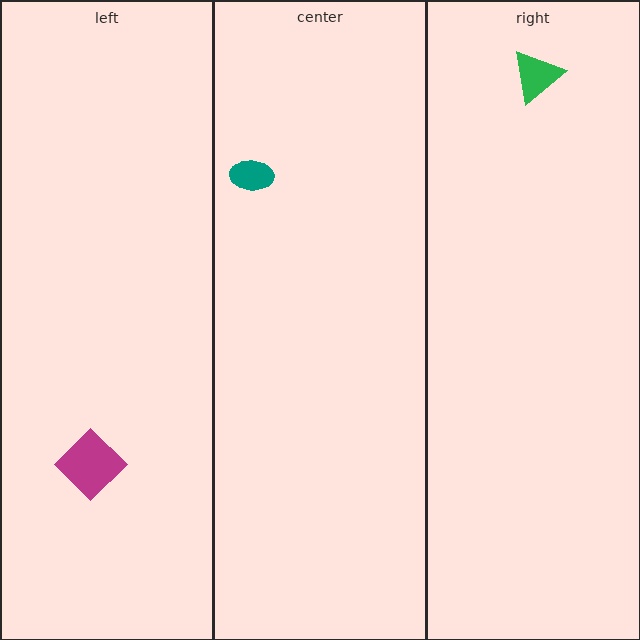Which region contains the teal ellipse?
The center region.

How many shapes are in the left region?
1.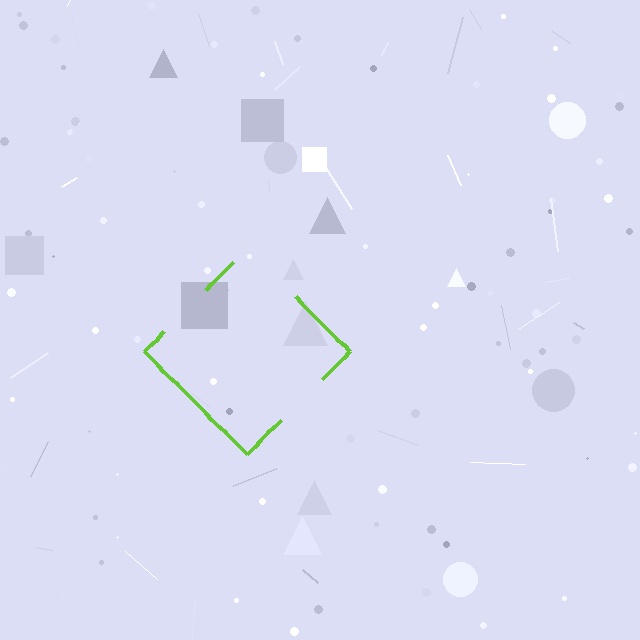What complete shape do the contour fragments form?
The contour fragments form a diamond.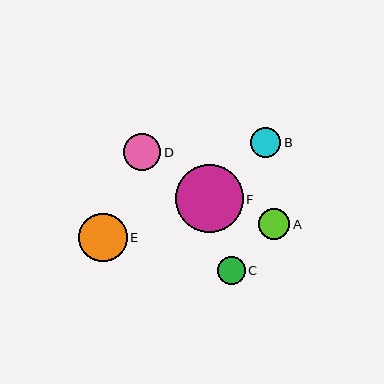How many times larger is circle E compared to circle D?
Circle E is approximately 1.3 times the size of circle D.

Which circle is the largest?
Circle F is the largest with a size of approximately 68 pixels.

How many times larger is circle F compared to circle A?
Circle F is approximately 2.2 times the size of circle A.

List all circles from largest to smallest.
From largest to smallest: F, E, D, A, B, C.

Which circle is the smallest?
Circle C is the smallest with a size of approximately 28 pixels.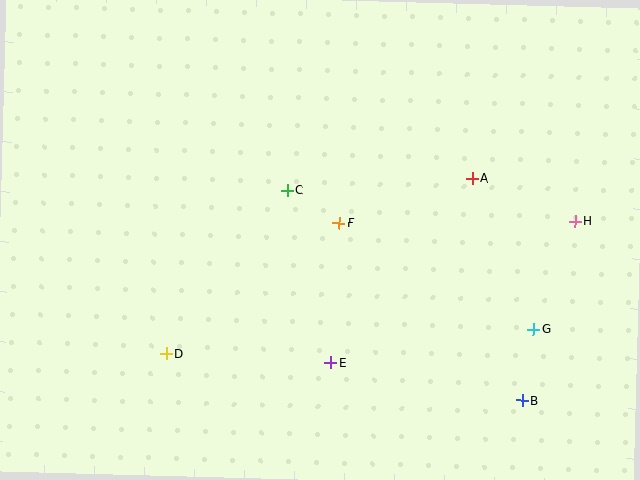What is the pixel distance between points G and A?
The distance between G and A is 163 pixels.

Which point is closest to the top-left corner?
Point C is closest to the top-left corner.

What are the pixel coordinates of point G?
Point G is at (533, 329).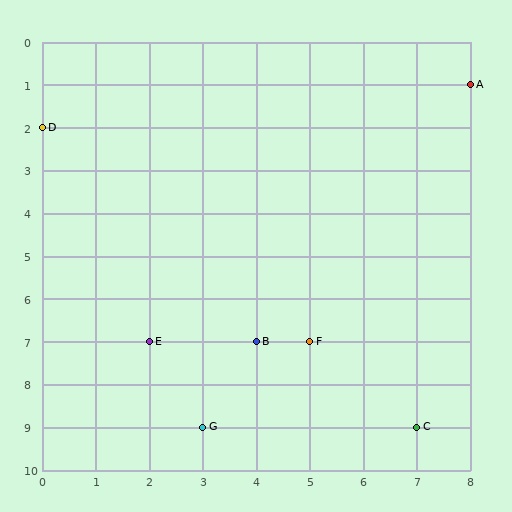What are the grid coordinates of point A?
Point A is at grid coordinates (8, 1).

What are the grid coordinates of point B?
Point B is at grid coordinates (4, 7).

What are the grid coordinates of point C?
Point C is at grid coordinates (7, 9).